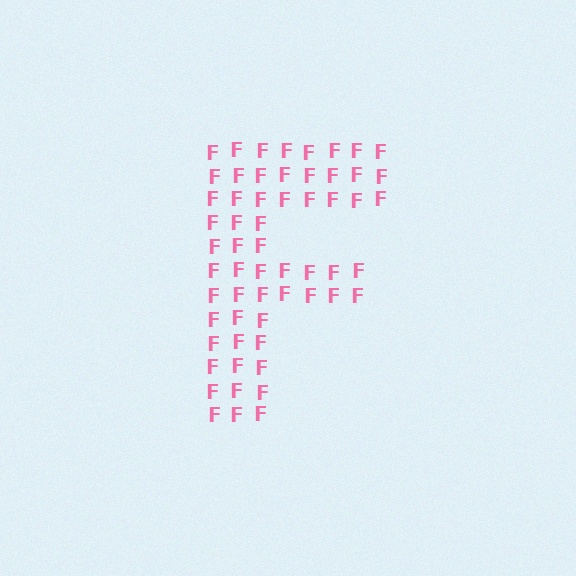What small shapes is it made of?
It is made of small letter F's.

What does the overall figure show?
The overall figure shows the letter F.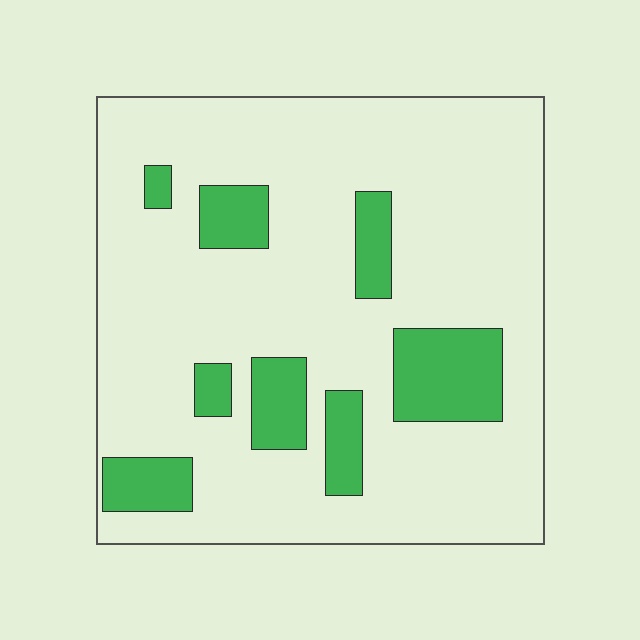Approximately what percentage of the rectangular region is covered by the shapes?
Approximately 20%.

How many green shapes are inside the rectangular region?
8.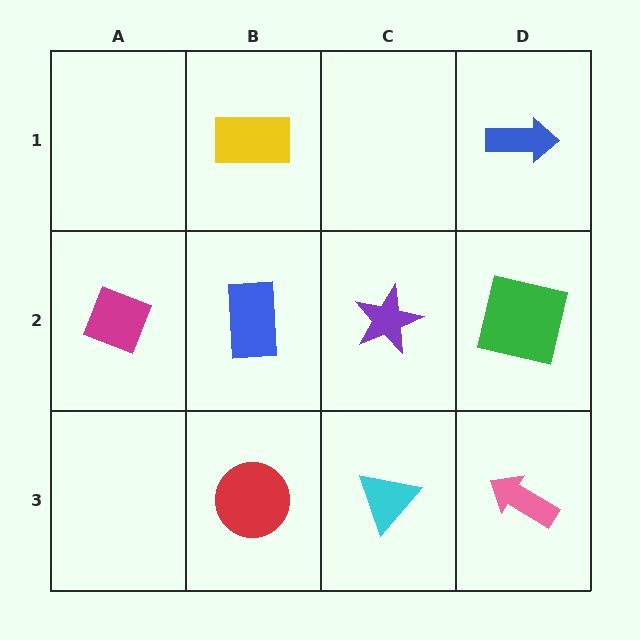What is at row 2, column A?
A magenta diamond.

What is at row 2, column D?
A green square.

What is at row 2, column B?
A blue rectangle.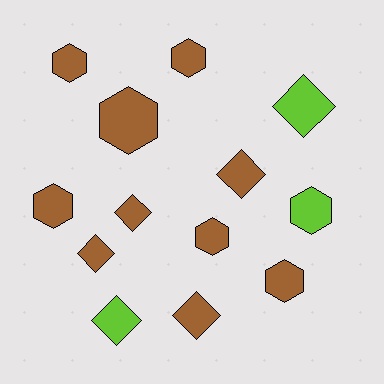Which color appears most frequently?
Brown, with 10 objects.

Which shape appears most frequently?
Hexagon, with 7 objects.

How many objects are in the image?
There are 13 objects.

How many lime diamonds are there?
There are 2 lime diamonds.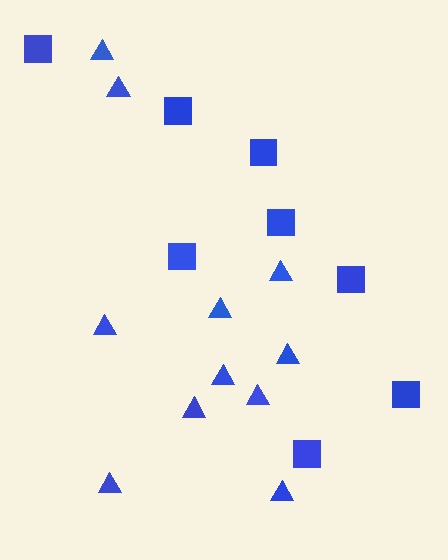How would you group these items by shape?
There are 2 groups: one group of triangles (11) and one group of squares (8).